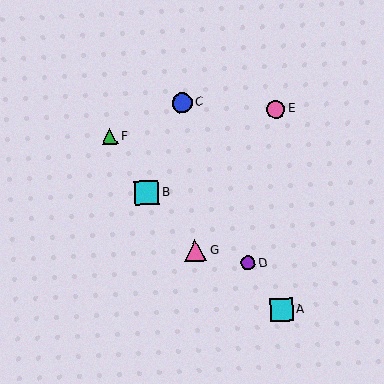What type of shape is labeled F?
Shape F is a green triangle.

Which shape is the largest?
The cyan square (labeled B) is the largest.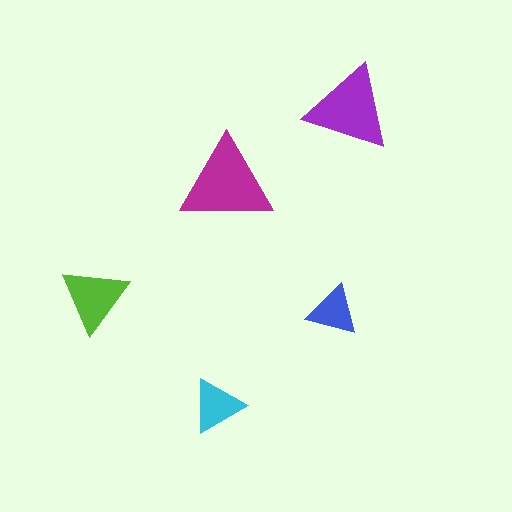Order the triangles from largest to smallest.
the magenta one, the purple one, the lime one, the cyan one, the blue one.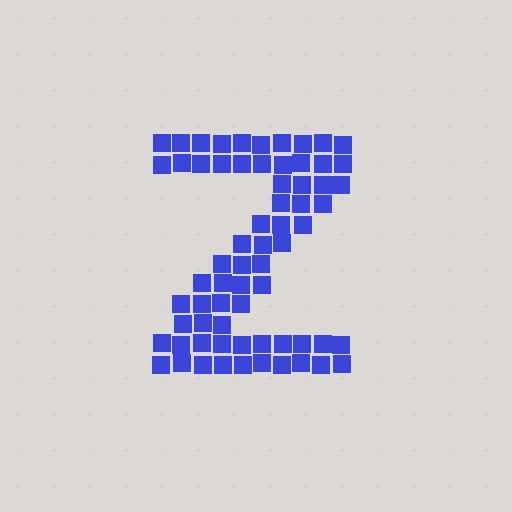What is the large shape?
The large shape is the letter Z.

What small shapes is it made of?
It is made of small squares.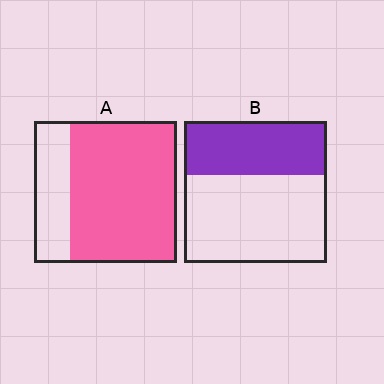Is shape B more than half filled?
No.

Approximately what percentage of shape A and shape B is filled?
A is approximately 75% and B is approximately 40%.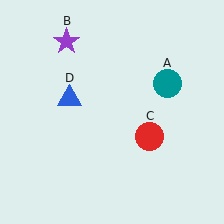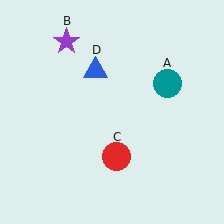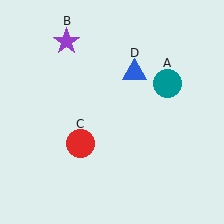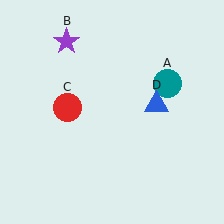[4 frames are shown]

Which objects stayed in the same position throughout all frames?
Teal circle (object A) and purple star (object B) remained stationary.